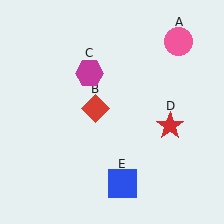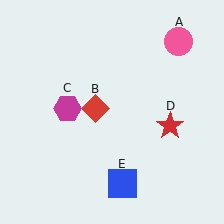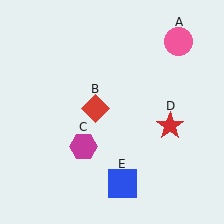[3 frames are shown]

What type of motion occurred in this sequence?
The magenta hexagon (object C) rotated counterclockwise around the center of the scene.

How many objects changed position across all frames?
1 object changed position: magenta hexagon (object C).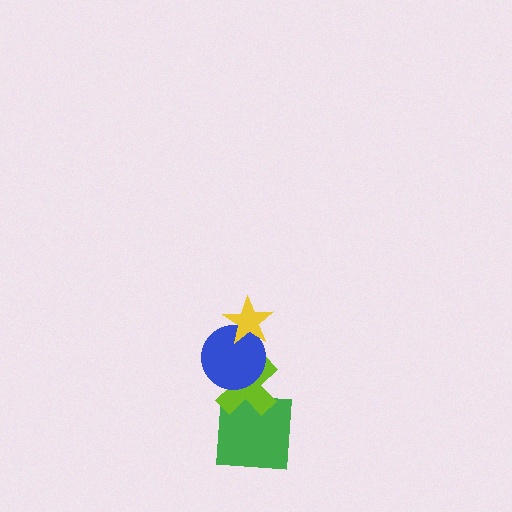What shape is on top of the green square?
The lime cross is on top of the green square.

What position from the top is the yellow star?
The yellow star is 1st from the top.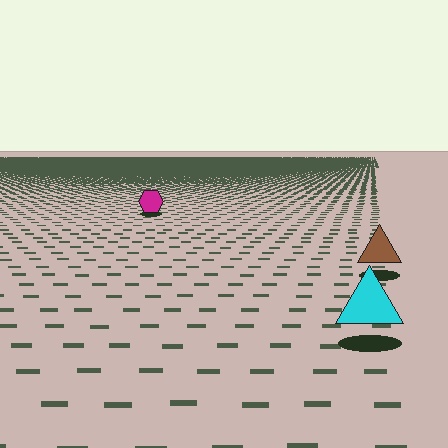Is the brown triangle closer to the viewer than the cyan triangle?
No. The cyan triangle is closer — you can tell from the texture gradient: the ground texture is coarser near it.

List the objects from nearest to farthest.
From nearest to farthest: the cyan triangle, the brown triangle, the magenta hexagon.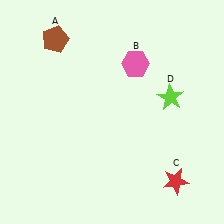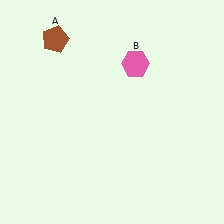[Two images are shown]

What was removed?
The red star (C), the lime star (D) were removed in Image 2.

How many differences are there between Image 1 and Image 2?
There are 2 differences between the two images.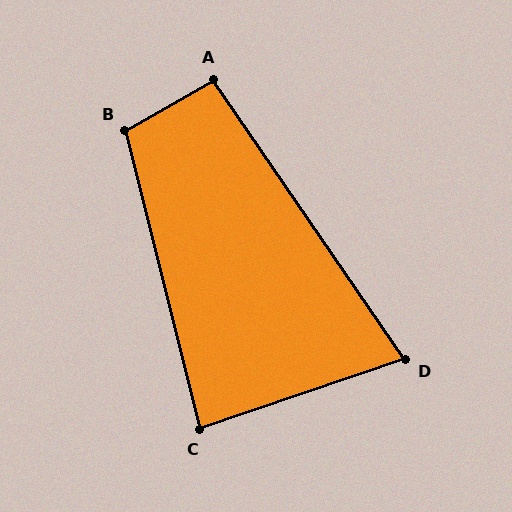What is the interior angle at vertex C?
Approximately 85 degrees (approximately right).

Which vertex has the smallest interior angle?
D, at approximately 74 degrees.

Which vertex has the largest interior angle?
B, at approximately 106 degrees.